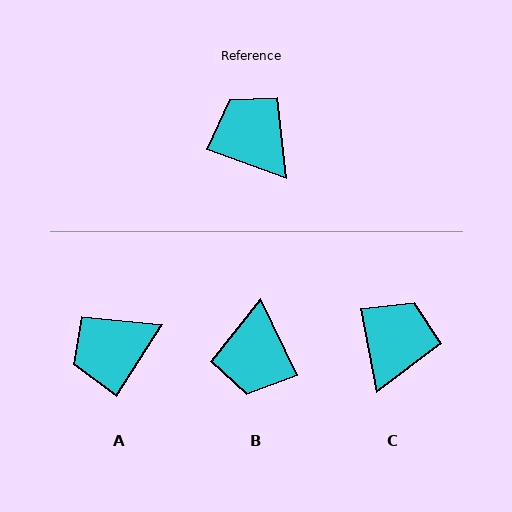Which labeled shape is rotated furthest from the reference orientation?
B, about 135 degrees away.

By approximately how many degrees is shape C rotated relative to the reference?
Approximately 59 degrees clockwise.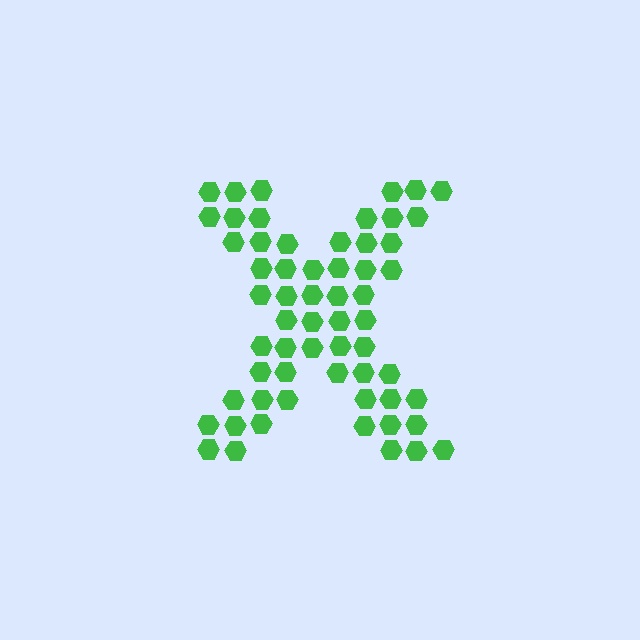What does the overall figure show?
The overall figure shows the letter X.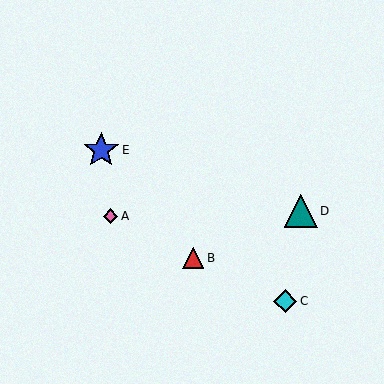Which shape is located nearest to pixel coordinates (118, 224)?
The pink diamond (labeled A) at (111, 216) is nearest to that location.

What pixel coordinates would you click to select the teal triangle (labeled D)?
Click at (301, 211) to select the teal triangle D.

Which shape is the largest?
The blue star (labeled E) is the largest.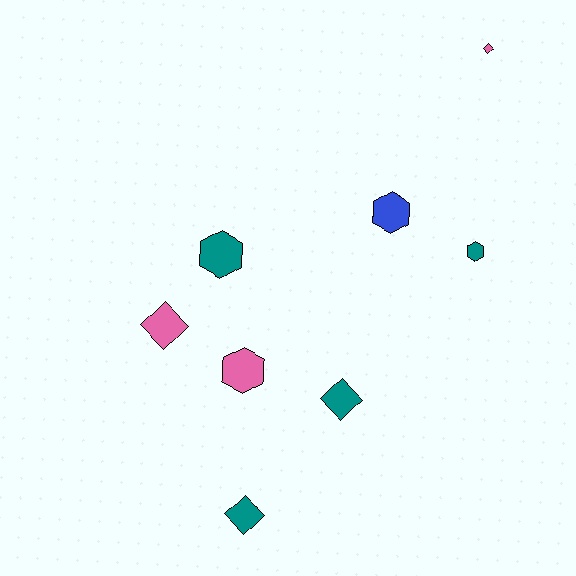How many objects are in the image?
There are 8 objects.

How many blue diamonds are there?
There are no blue diamonds.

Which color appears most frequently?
Teal, with 4 objects.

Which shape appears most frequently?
Diamond, with 4 objects.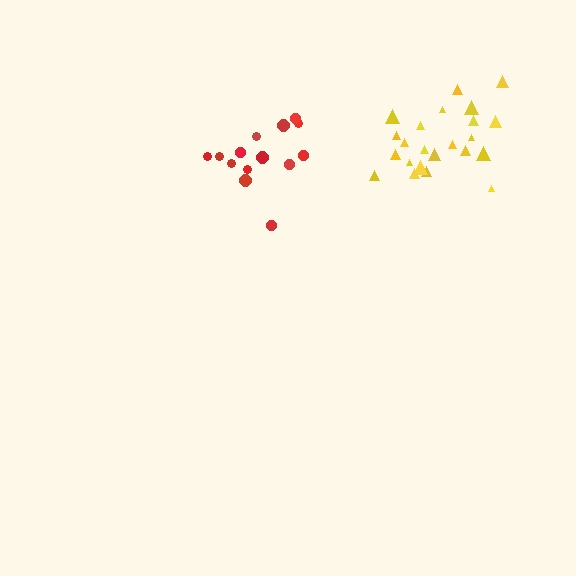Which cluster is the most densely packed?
Yellow.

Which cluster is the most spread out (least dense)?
Red.